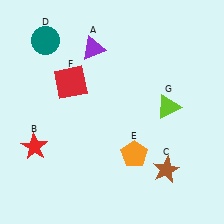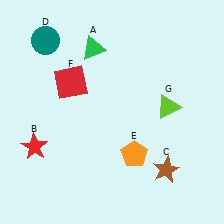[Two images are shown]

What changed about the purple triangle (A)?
In Image 1, A is purple. In Image 2, it changed to green.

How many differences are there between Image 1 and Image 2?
There is 1 difference between the two images.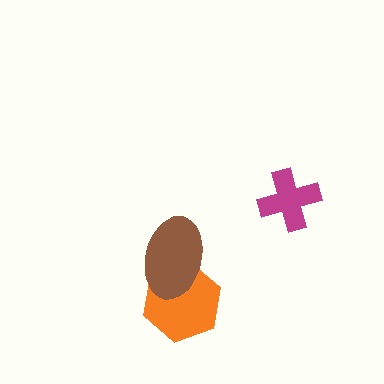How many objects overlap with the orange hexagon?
1 object overlaps with the orange hexagon.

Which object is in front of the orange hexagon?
The brown ellipse is in front of the orange hexagon.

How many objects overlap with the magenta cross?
0 objects overlap with the magenta cross.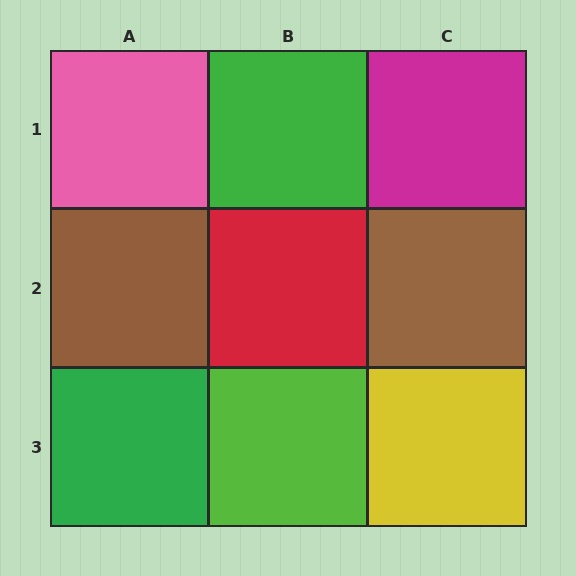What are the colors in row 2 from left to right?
Brown, red, brown.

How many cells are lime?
1 cell is lime.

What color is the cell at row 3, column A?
Green.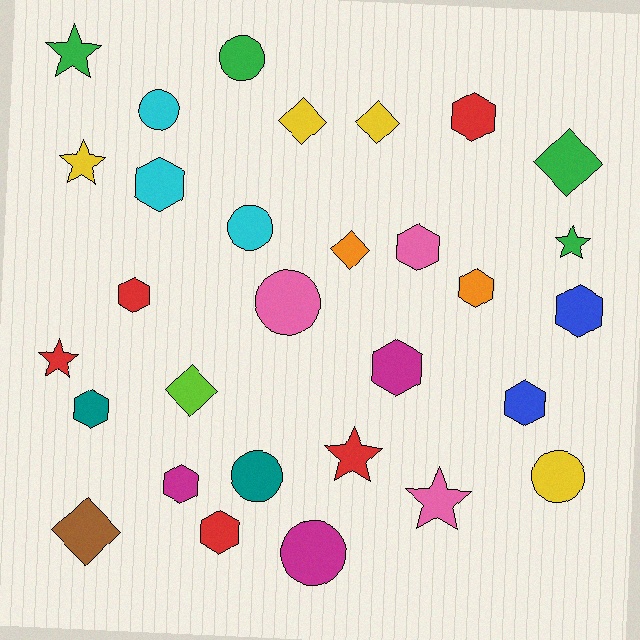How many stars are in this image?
There are 6 stars.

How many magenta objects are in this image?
There are 3 magenta objects.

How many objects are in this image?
There are 30 objects.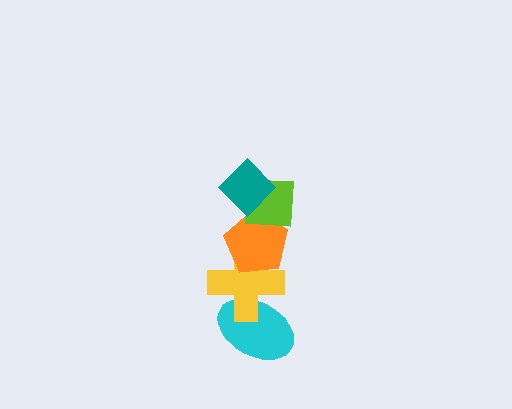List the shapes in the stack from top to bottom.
From top to bottom: the teal diamond, the lime square, the orange pentagon, the yellow cross, the cyan ellipse.